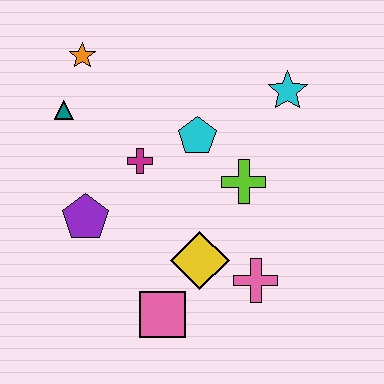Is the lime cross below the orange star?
Yes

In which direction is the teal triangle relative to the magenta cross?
The teal triangle is to the left of the magenta cross.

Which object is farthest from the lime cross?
The orange star is farthest from the lime cross.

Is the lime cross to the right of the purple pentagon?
Yes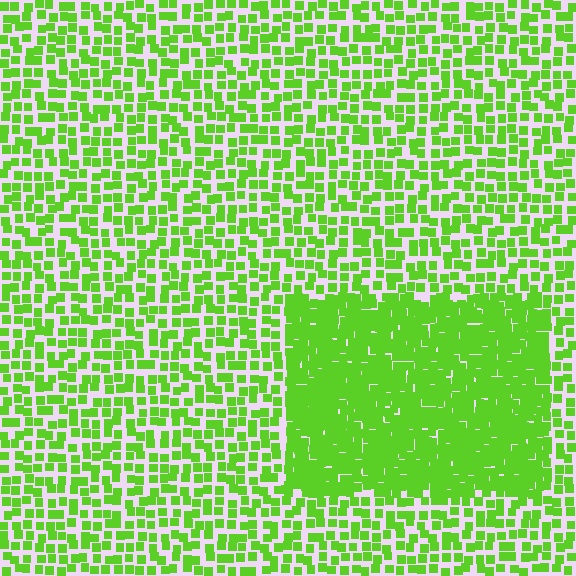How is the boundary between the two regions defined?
The boundary is defined by a change in element density (approximately 2.2x ratio). All elements are the same color, size, and shape.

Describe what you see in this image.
The image contains small lime elements arranged at two different densities. A rectangle-shaped region is visible where the elements are more densely packed than the surrounding area.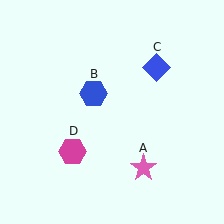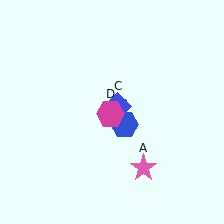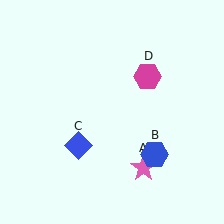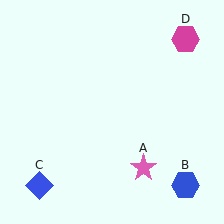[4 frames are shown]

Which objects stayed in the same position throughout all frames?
Pink star (object A) remained stationary.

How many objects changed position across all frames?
3 objects changed position: blue hexagon (object B), blue diamond (object C), magenta hexagon (object D).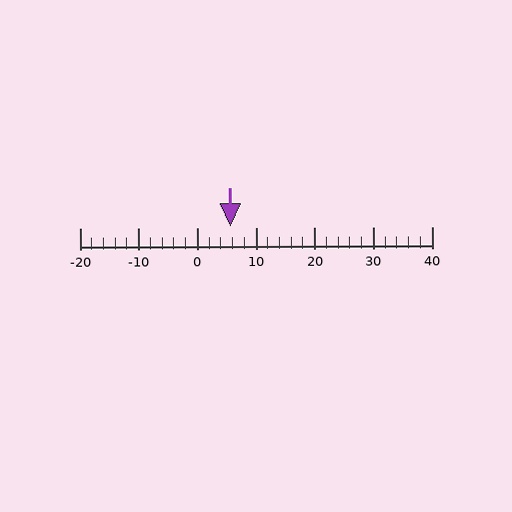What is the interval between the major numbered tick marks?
The major tick marks are spaced 10 units apart.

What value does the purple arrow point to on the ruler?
The purple arrow points to approximately 6.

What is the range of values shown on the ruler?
The ruler shows values from -20 to 40.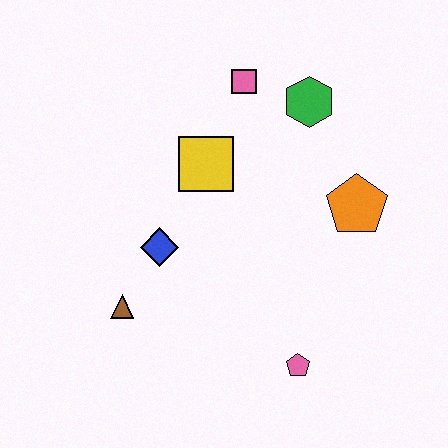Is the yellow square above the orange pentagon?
Yes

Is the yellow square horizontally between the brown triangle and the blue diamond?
No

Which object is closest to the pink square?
The green hexagon is closest to the pink square.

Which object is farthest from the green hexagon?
The brown triangle is farthest from the green hexagon.